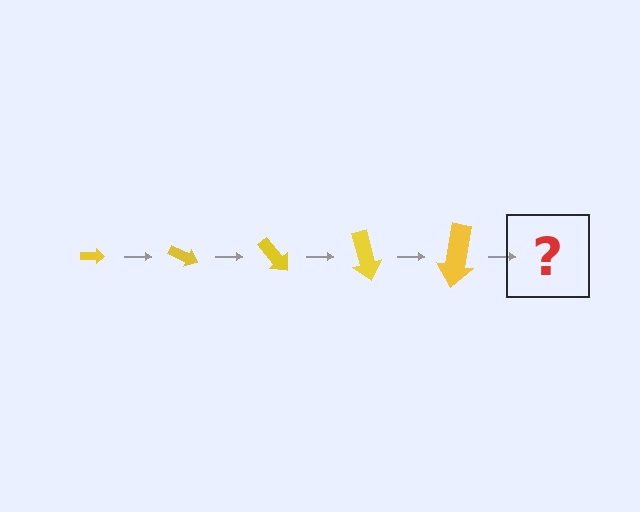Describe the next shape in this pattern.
It should be an arrow, larger than the previous one and rotated 125 degrees from the start.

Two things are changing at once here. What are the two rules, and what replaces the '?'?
The two rules are that the arrow grows larger each step and it rotates 25 degrees each step. The '?' should be an arrow, larger than the previous one and rotated 125 degrees from the start.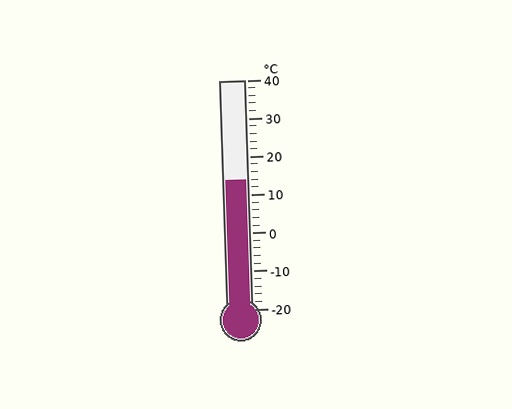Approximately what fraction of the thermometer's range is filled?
The thermometer is filled to approximately 55% of its range.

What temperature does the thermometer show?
The thermometer shows approximately 14°C.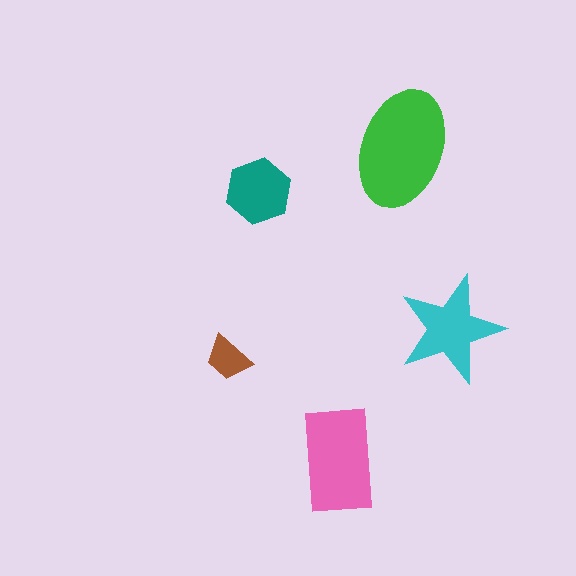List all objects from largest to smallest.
The green ellipse, the pink rectangle, the cyan star, the teal hexagon, the brown trapezoid.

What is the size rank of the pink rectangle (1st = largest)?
2nd.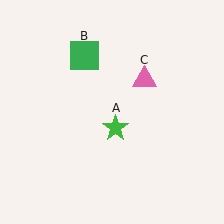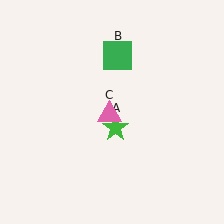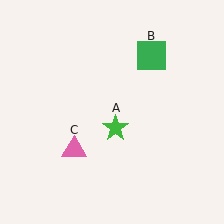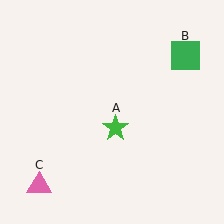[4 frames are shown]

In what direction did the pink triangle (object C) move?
The pink triangle (object C) moved down and to the left.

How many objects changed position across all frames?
2 objects changed position: green square (object B), pink triangle (object C).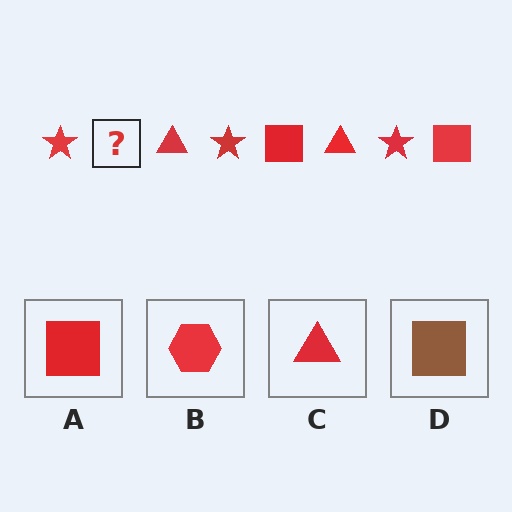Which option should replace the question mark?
Option A.